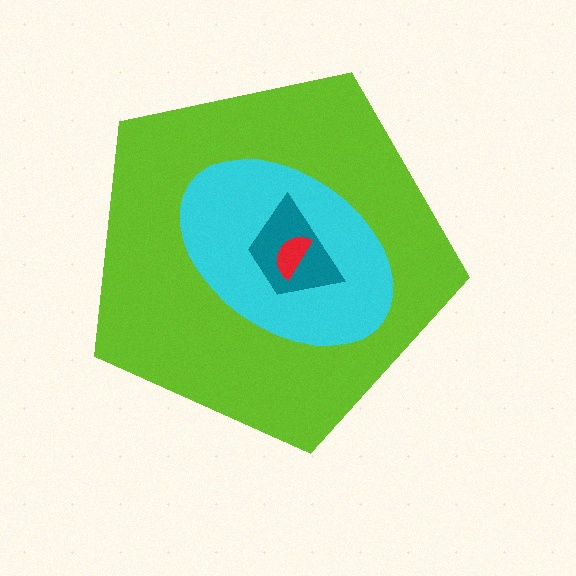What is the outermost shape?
The lime pentagon.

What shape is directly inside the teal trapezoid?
The red semicircle.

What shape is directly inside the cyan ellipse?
The teal trapezoid.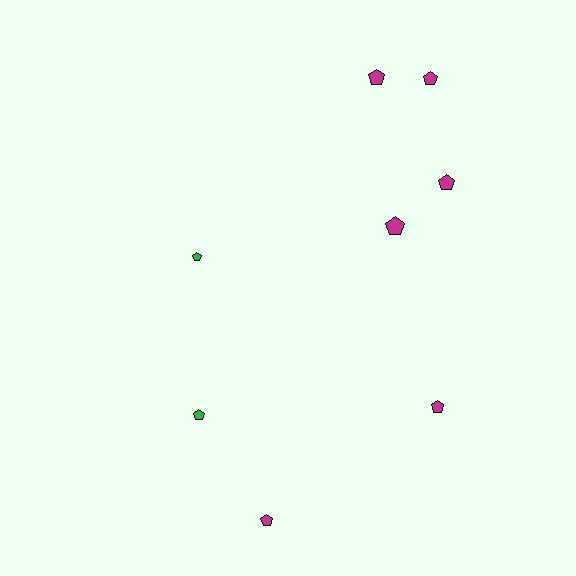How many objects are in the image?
There are 8 objects.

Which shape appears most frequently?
Pentagon, with 8 objects.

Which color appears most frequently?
Magenta, with 6 objects.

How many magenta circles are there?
There are no magenta circles.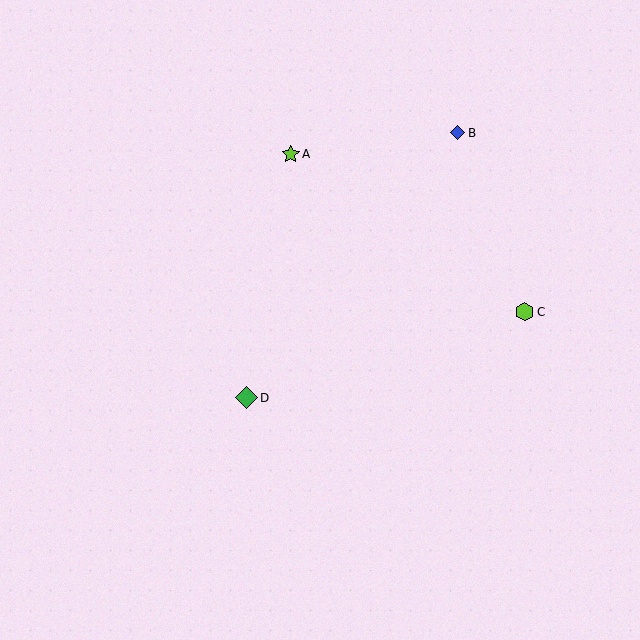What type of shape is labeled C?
Shape C is a lime hexagon.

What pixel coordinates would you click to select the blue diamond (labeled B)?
Click at (458, 133) to select the blue diamond B.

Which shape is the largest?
The green diamond (labeled D) is the largest.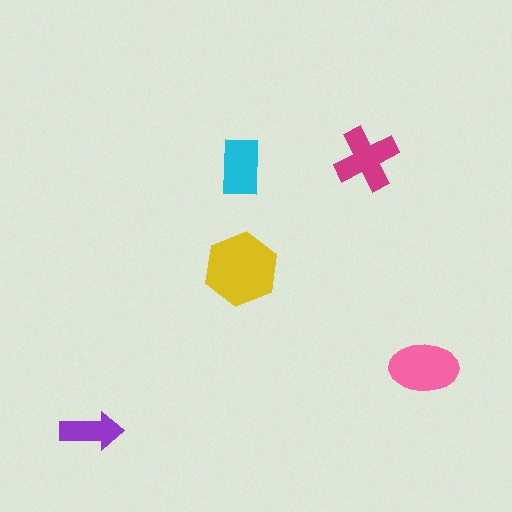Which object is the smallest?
The purple arrow.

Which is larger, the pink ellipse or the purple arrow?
The pink ellipse.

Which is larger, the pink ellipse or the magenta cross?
The pink ellipse.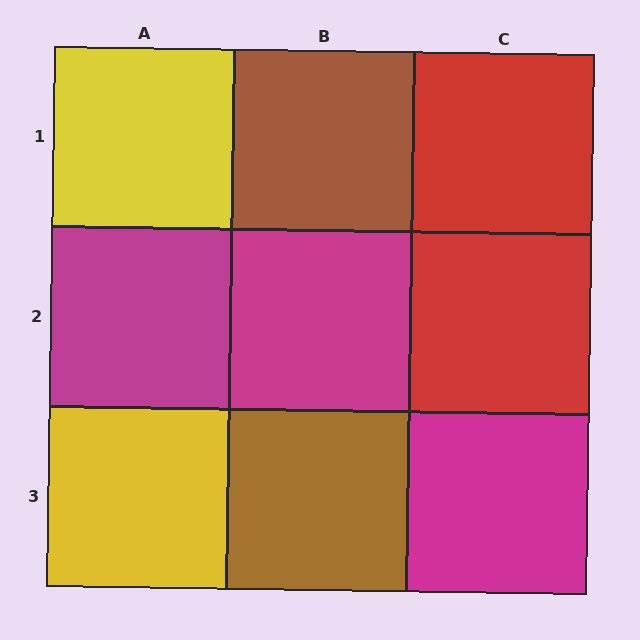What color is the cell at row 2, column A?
Magenta.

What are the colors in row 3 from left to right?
Yellow, brown, magenta.